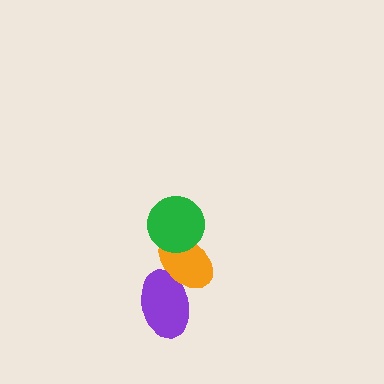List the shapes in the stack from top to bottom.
From top to bottom: the green circle, the orange ellipse, the purple ellipse.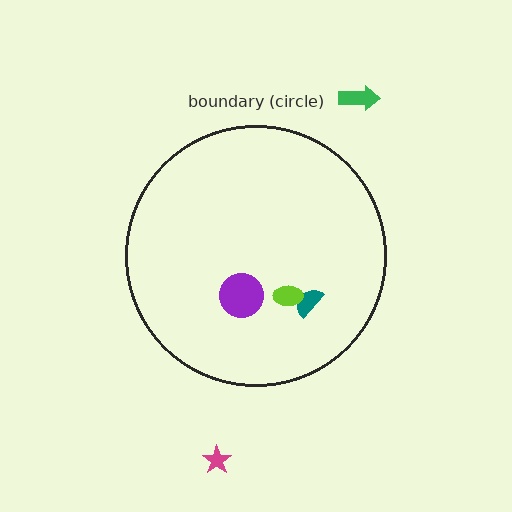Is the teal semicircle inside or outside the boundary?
Inside.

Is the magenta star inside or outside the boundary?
Outside.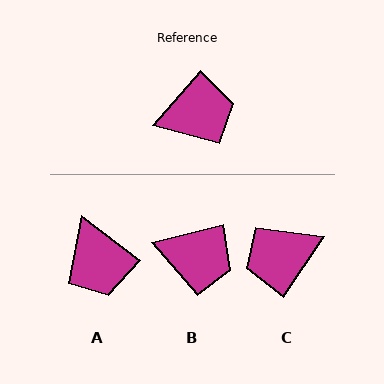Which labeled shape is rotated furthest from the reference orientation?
C, about 173 degrees away.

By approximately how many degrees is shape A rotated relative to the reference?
Approximately 87 degrees clockwise.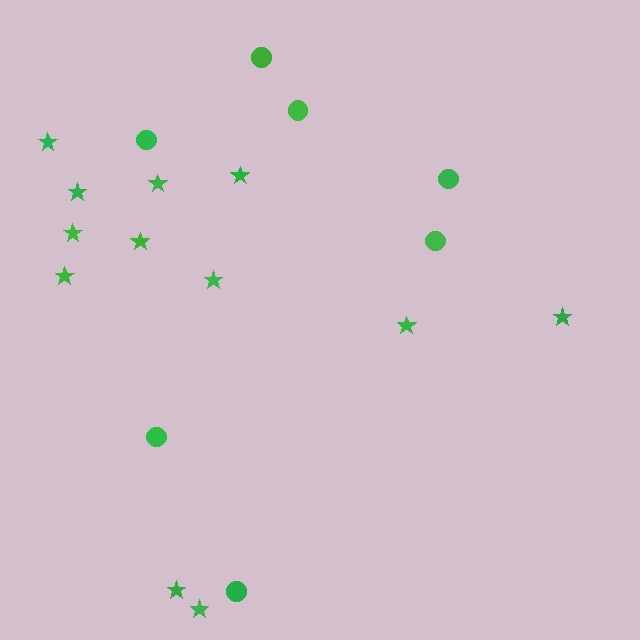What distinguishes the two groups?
There are 2 groups: one group of circles (7) and one group of stars (12).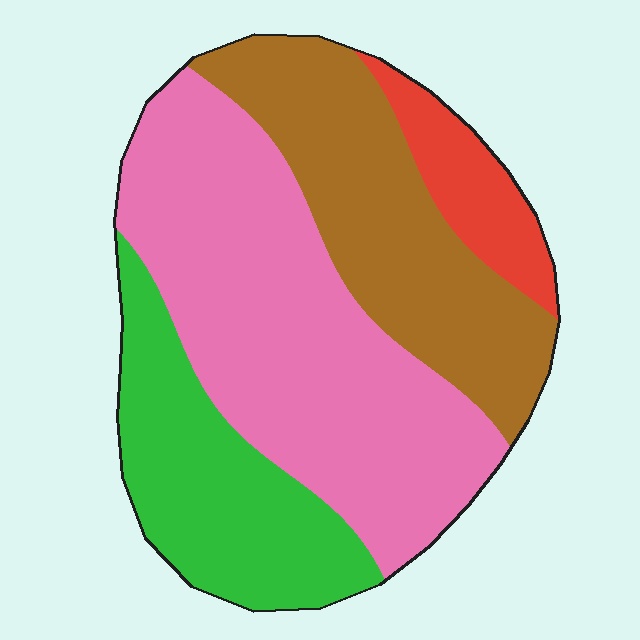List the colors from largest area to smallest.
From largest to smallest: pink, brown, green, red.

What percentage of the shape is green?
Green covers 21% of the shape.